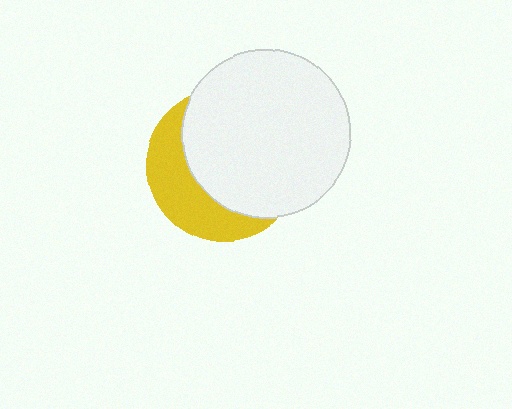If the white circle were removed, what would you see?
You would see the complete yellow circle.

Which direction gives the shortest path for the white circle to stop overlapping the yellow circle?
Moving toward the upper-right gives the shortest separation.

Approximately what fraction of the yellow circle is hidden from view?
Roughly 65% of the yellow circle is hidden behind the white circle.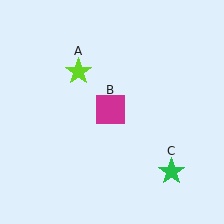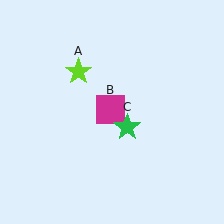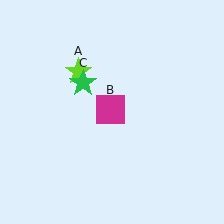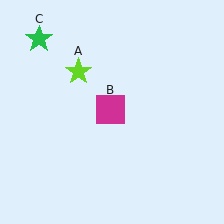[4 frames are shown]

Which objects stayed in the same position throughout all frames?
Lime star (object A) and magenta square (object B) remained stationary.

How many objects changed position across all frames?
1 object changed position: green star (object C).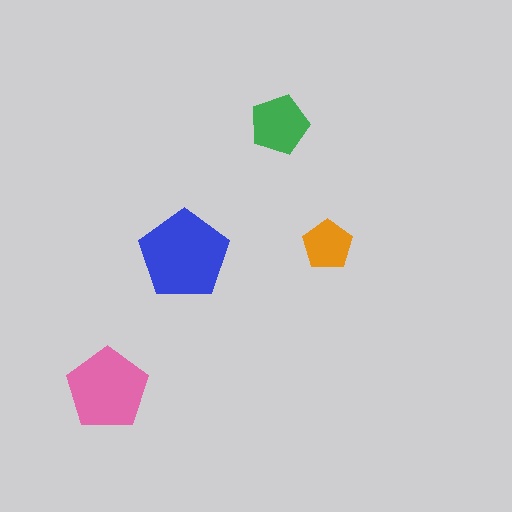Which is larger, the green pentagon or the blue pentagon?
The blue one.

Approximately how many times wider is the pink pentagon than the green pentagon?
About 1.5 times wider.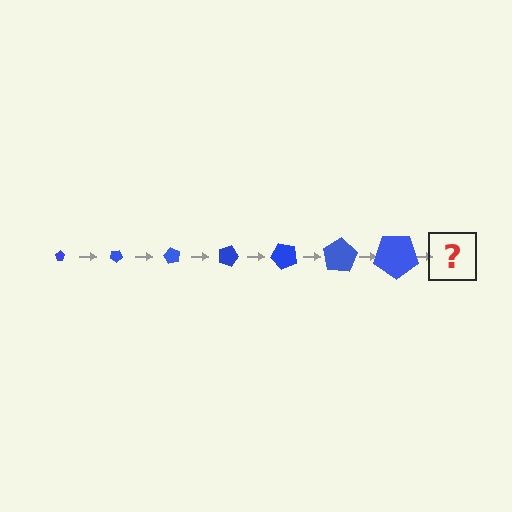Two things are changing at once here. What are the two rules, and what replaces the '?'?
The two rules are that the pentagon grows larger each step and it rotates 30 degrees each step. The '?' should be a pentagon, larger than the previous one and rotated 210 degrees from the start.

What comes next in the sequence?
The next element should be a pentagon, larger than the previous one and rotated 210 degrees from the start.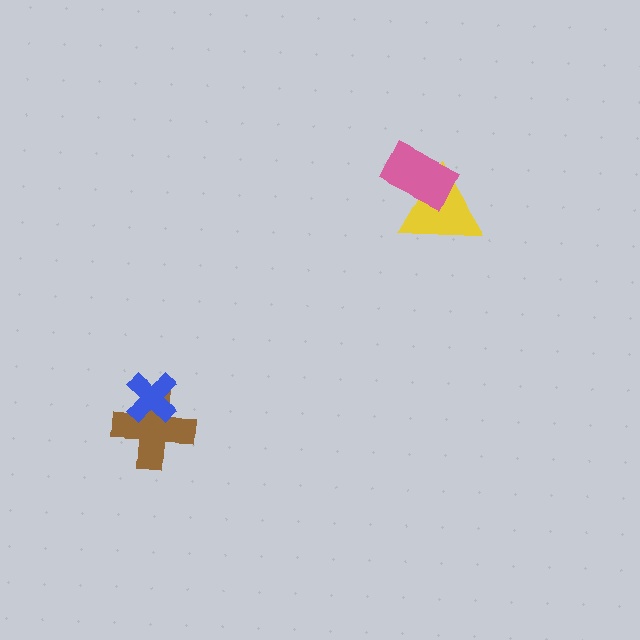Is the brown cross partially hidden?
Yes, it is partially covered by another shape.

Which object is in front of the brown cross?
The blue cross is in front of the brown cross.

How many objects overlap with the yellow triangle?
1 object overlaps with the yellow triangle.